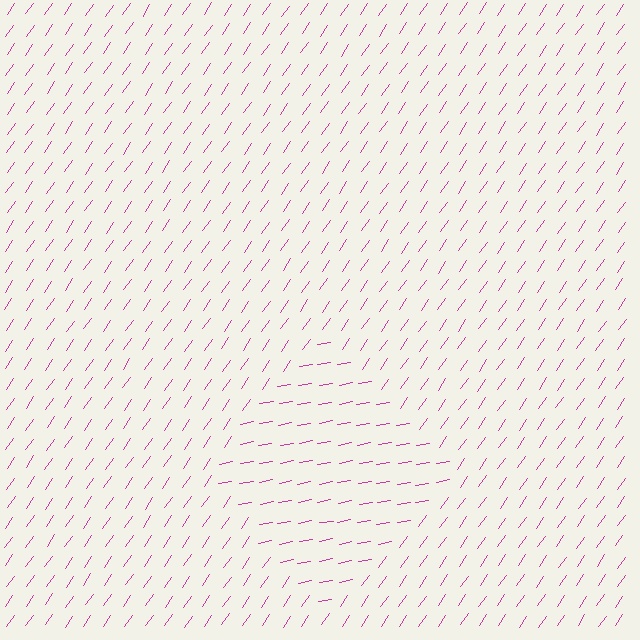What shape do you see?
I see a diamond.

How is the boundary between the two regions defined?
The boundary is defined purely by a change in line orientation (approximately 45 degrees difference). All lines are the same color and thickness.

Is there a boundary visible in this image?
Yes, there is a texture boundary formed by a change in line orientation.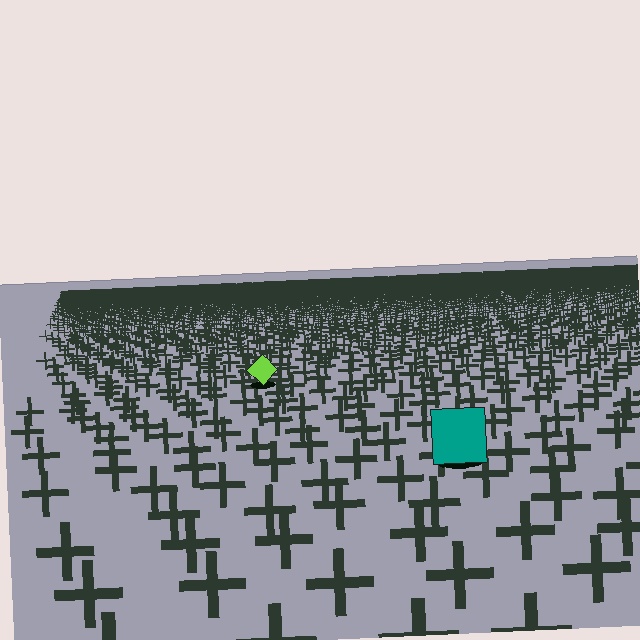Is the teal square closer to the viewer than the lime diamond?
Yes. The teal square is closer — you can tell from the texture gradient: the ground texture is coarser near it.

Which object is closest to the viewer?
The teal square is closest. The texture marks near it are larger and more spread out.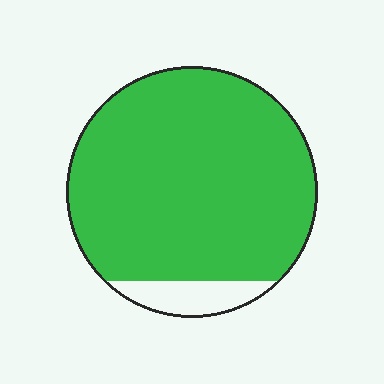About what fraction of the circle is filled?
About nine tenths (9/10).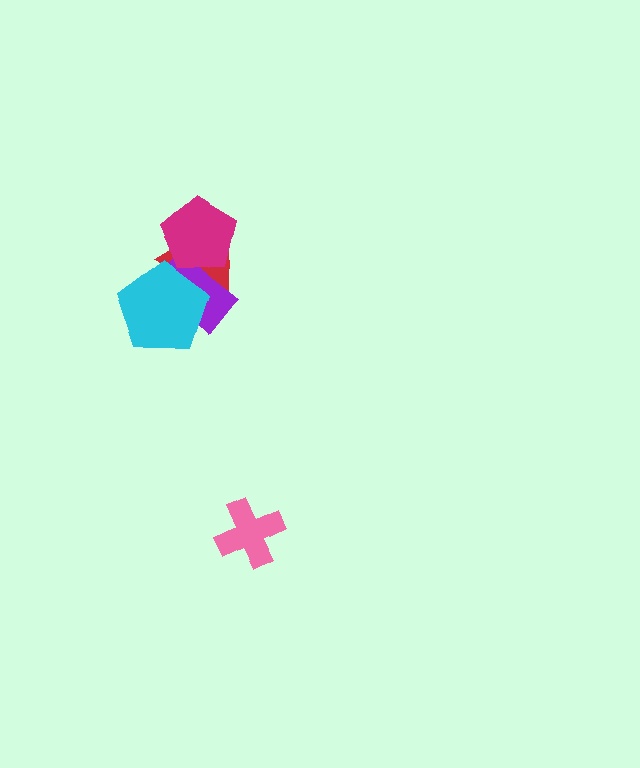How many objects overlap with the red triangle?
3 objects overlap with the red triangle.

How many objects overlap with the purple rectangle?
3 objects overlap with the purple rectangle.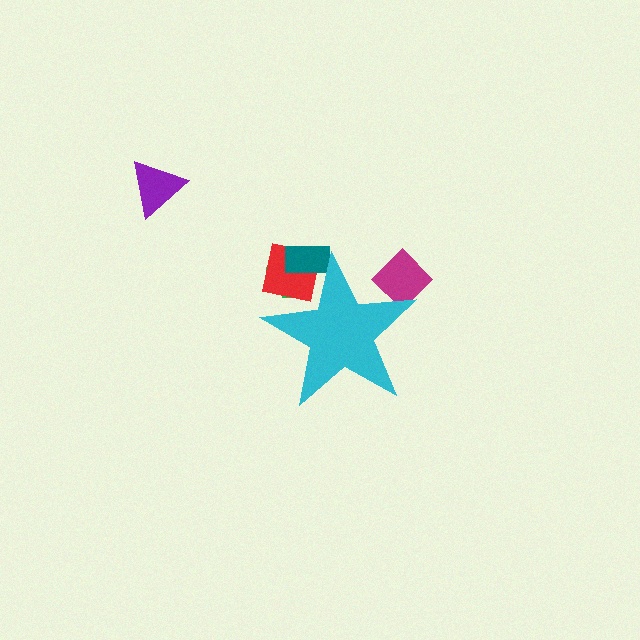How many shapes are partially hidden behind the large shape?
4 shapes are partially hidden.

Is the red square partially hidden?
Yes, the red square is partially hidden behind the cyan star.